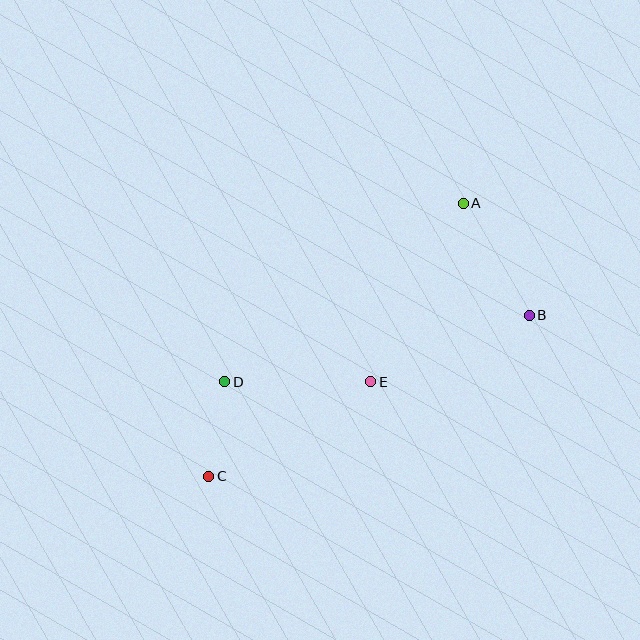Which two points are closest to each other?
Points C and D are closest to each other.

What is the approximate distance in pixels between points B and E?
The distance between B and E is approximately 172 pixels.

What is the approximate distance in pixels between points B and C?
The distance between B and C is approximately 359 pixels.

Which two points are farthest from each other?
Points A and C are farthest from each other.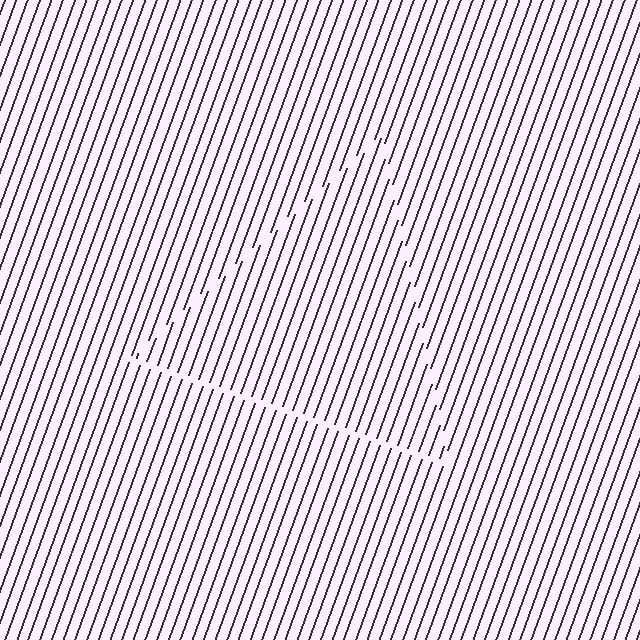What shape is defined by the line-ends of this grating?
An illusory triangle. The interior of the shape contains the same grating, shifted by half a period — the contour is defined by the phase discontinuity where line-ends from the inner and outer gratings abut.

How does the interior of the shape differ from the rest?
The interior of the shape contains the same grating, shifted by half a period — the contour is defined by the phase discontinuity where line-ends from the inner and outer gratings abut.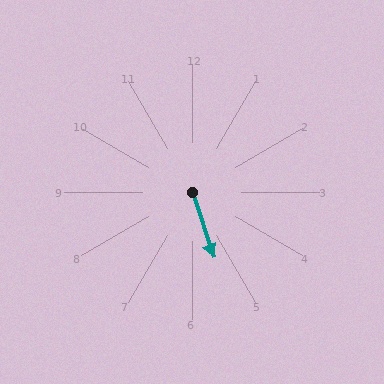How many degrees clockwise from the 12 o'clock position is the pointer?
Approximately 162 degrees.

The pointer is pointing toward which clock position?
Roughly 5 o'clock.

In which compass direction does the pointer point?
South.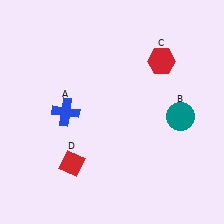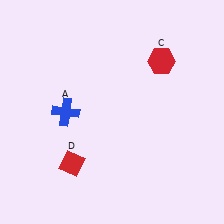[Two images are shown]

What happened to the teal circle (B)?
The teal circle (B) was removed in Image 2. It was in the bottom-right area of Image 1.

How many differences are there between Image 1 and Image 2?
There is 1 difference between the two images.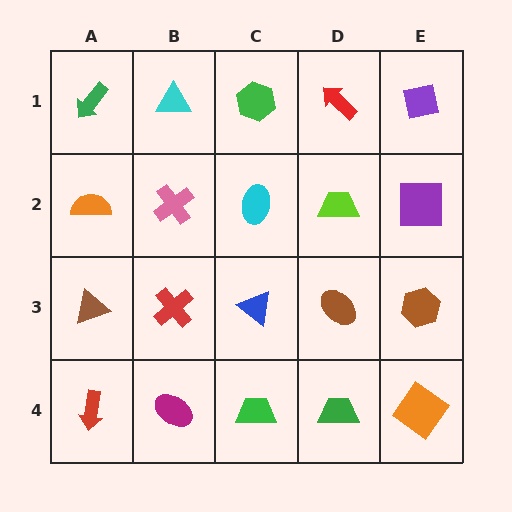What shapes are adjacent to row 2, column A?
A green arrow (row 1, column A), a brown triangle (row 3, column A), a pink cross (row 2, column B).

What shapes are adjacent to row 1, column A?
An orange semicircle (row 2, column A), a cyan triangle (row 1, column B).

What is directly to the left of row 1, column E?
A red arrow.